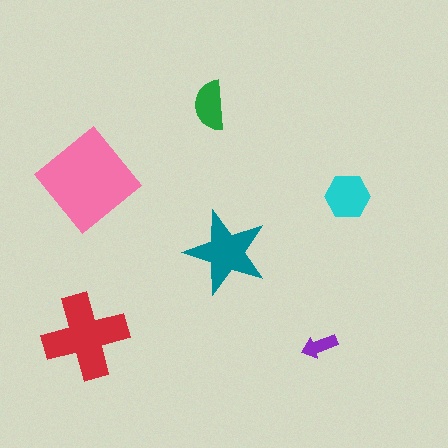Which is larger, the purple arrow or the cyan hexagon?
The cyan hexagon.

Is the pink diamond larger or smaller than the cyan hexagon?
Larger.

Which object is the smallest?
The purple arrow.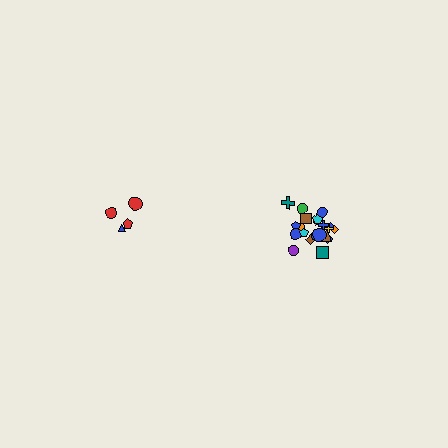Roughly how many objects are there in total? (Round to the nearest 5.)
Roughly 25 objects in total.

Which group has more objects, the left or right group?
The right group.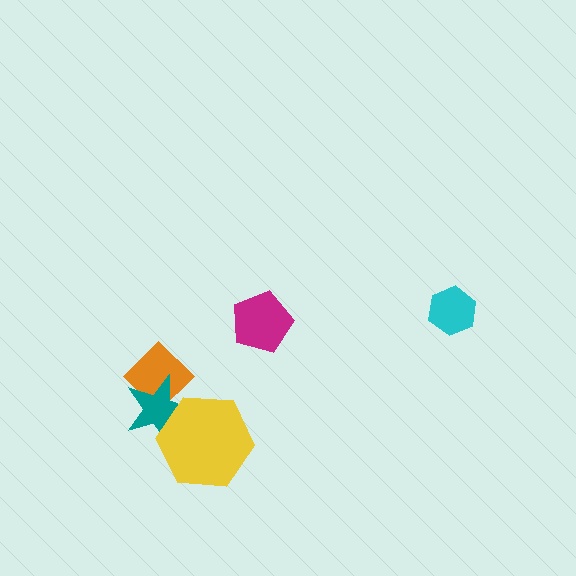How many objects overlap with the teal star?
2 objects overlap with the teal star.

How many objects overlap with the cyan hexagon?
0 objects overlap with the cyan hexagon.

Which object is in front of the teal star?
The yellow hexagon is in front of the teal star.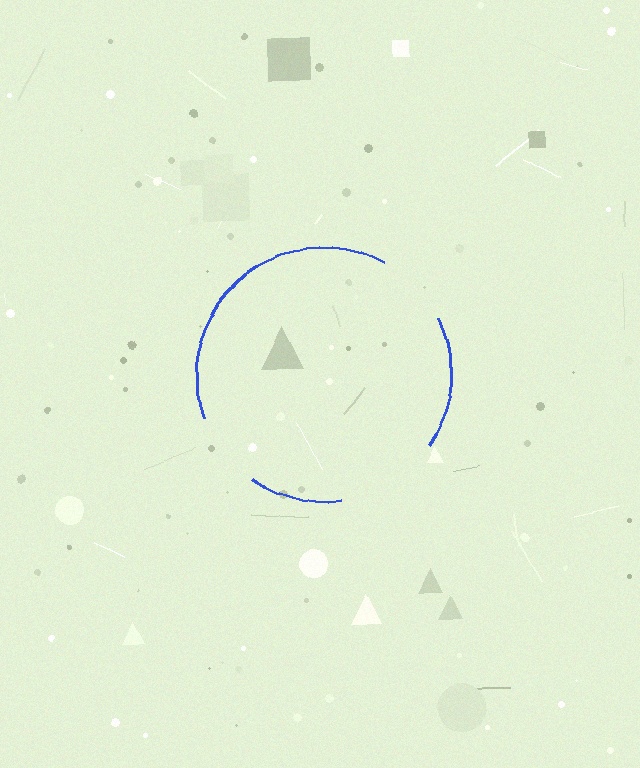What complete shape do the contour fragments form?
The contour fragments form a circle.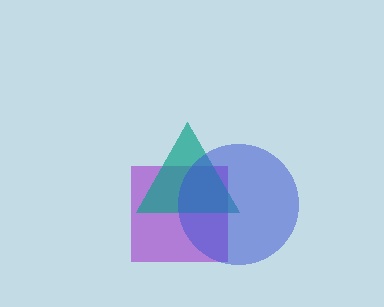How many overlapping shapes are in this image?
There are 3 overlapping shapes in the image.